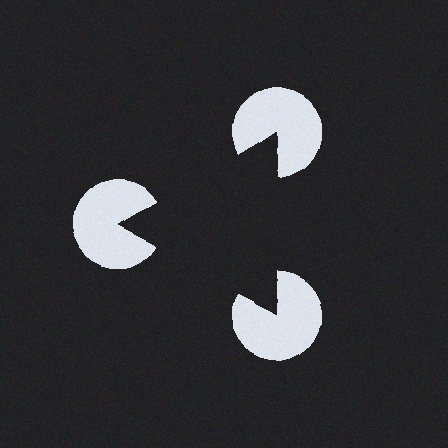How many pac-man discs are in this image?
There are 3 — one at each vertex of the illusory triangle.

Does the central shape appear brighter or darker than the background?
It typically appears slightly darker than the background, even though no actual brightness change is drawn.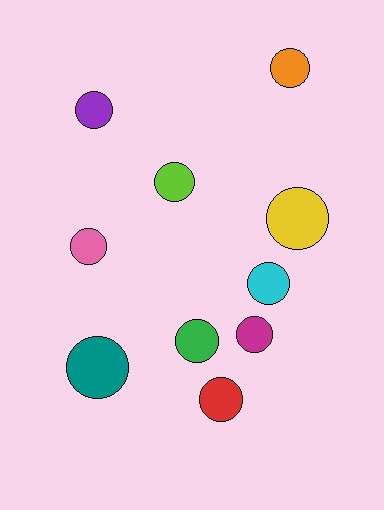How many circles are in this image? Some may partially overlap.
There are 10 circles.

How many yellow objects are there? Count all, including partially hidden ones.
There is 1 yellow object.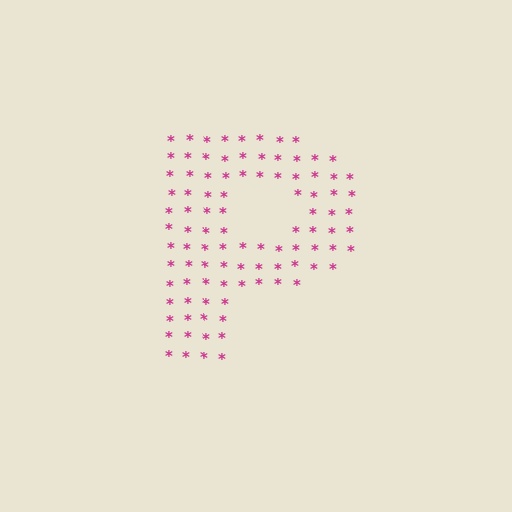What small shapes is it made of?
It is made of small asterisks.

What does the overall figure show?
The overall figure shows the letter P.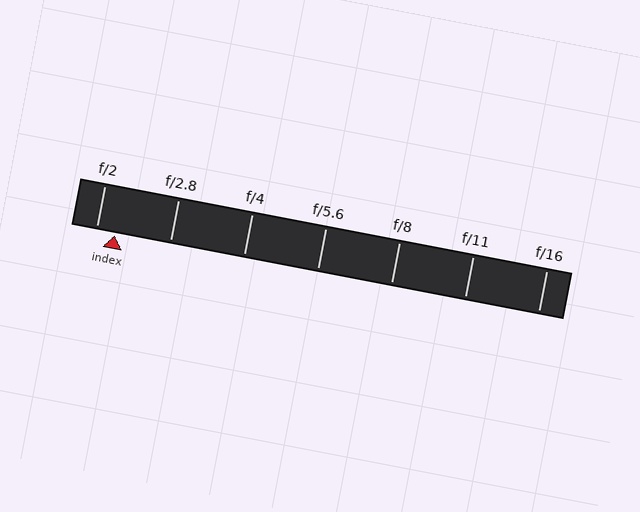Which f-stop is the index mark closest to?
The index mark is closest to f/2.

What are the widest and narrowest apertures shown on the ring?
The widest aperture shown is f/2 and the narrowest is f/16.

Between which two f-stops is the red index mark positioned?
The index mark is between f/2 and f/2.8.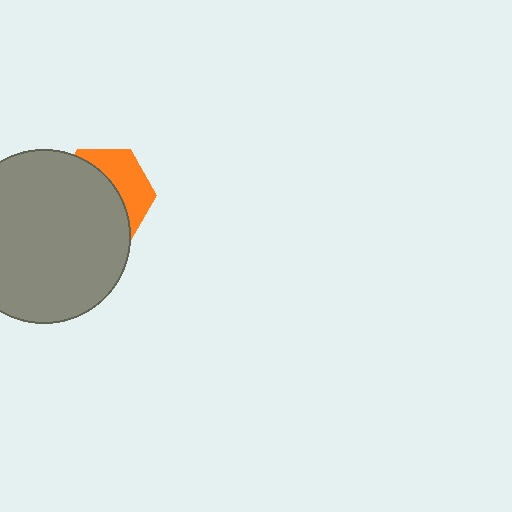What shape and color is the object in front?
The object in front is a gray circle.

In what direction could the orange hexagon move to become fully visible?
The orange hexagon could move toward the upper-right. That would shift it out from behind the gray circle entirely.